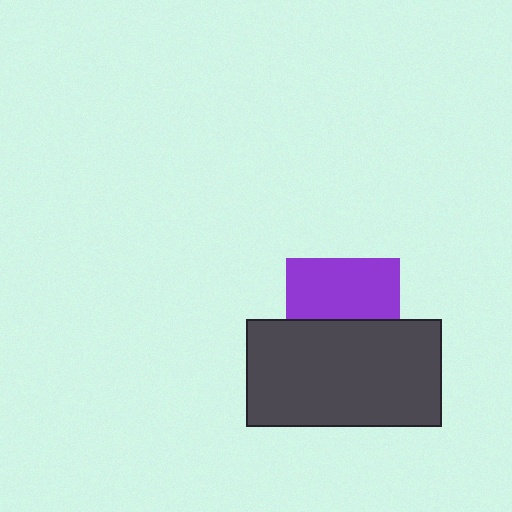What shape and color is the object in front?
The object in front is a dark gray rectangle.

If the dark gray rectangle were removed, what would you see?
You would see the complete purple square.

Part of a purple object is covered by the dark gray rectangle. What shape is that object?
It is a square.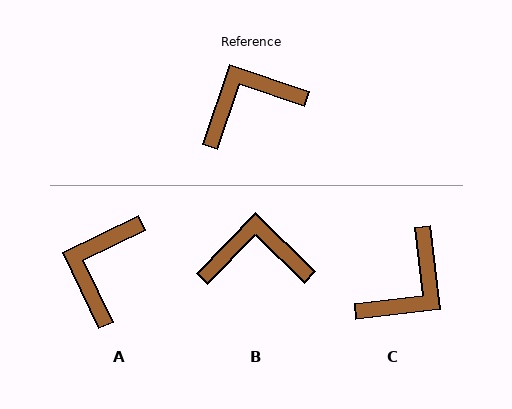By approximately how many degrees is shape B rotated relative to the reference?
Approximately 26 degrees clockwise.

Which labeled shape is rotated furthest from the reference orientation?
C, about 155 degrees away.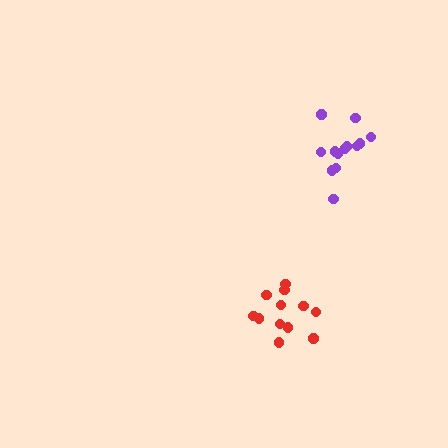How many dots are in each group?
Group 1: 13 dots, Group 2: 13 dots (26 total).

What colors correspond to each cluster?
The clusters are colored: red, purple.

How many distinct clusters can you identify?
There are 2 distinct clusters.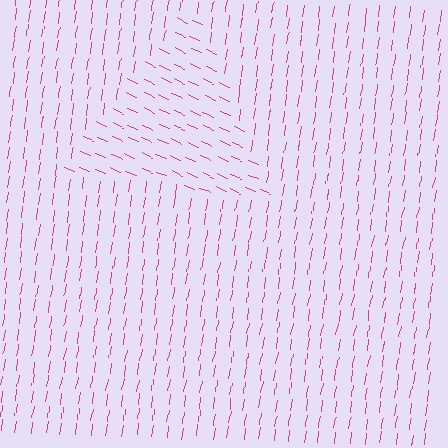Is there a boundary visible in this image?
Yes, there is a texture boundary formed by a change in line orientation.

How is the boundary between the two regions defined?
The boundary is defined purely by a change in line orientation (approximately 75 degrees difference). All lines are the same color and thickness.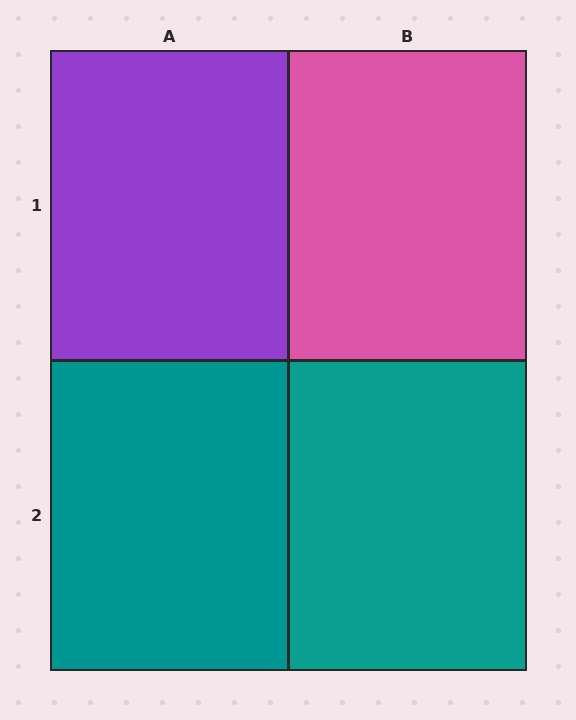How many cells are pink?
1 cell is pink.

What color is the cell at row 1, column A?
Purple.